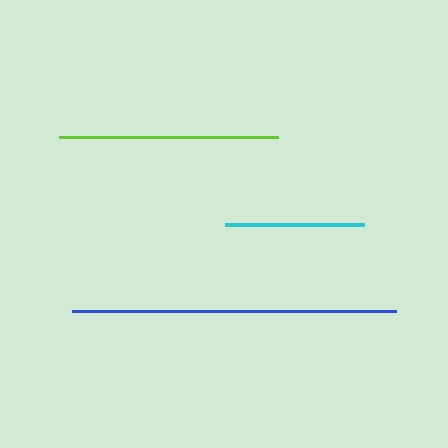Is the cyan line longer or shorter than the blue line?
The blue line is longer than the cyan line.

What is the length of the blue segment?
The blue segment is approximately 324 pixels long.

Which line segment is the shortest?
The cyan line is the shortest at approximately 139 pixels.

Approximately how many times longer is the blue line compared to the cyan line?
The blue line is approximately 2.3 times the length of the cyan line.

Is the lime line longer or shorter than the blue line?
The blue line is longer than the lime line.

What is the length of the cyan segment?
The cyan segment is approximately 139 pixels long.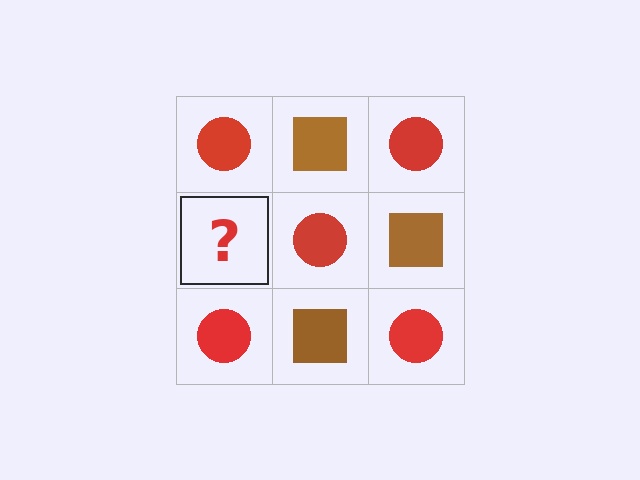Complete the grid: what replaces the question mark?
The question mark should be replaced with a brown square.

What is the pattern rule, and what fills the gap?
The rule is that it alternates red circle and brown square in a checkerboard pattern. The gap should be filled with a brown square.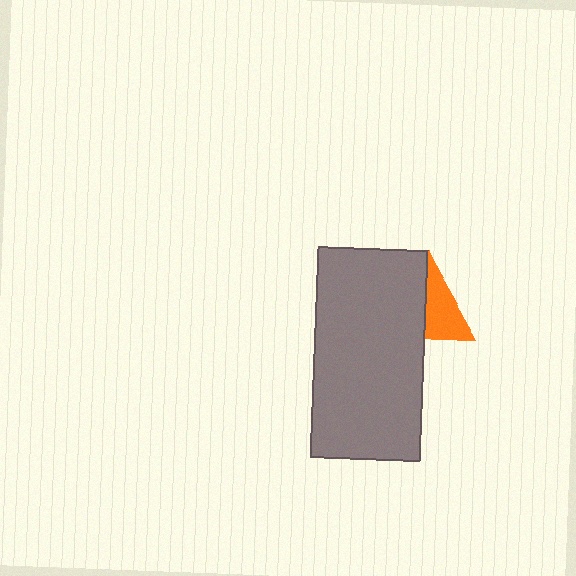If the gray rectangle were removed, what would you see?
You would see the complete orange triangle.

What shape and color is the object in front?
The object in front is a gray rectangle.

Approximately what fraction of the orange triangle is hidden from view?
Roughly 50% of the orange triangle is hidden behind the gray rectangle.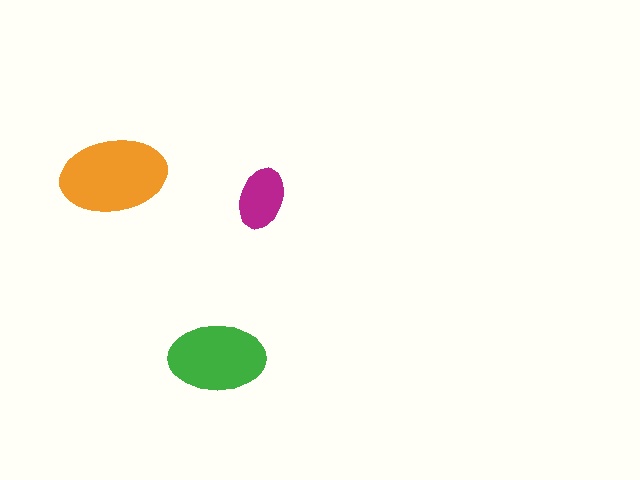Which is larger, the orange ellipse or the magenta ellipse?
The orange one.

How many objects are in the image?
There are 3 objects in the image.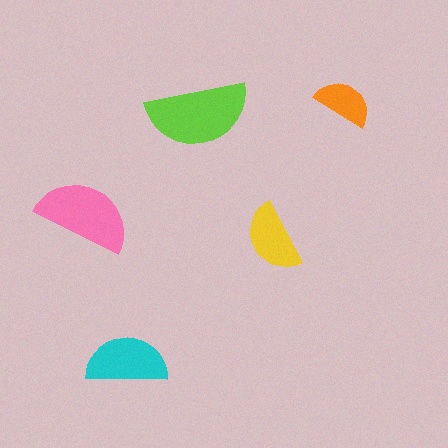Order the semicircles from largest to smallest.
the lime one, the pink one, the cyan one, the yellow one, the orange one.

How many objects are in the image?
There are 5 objects in the image.